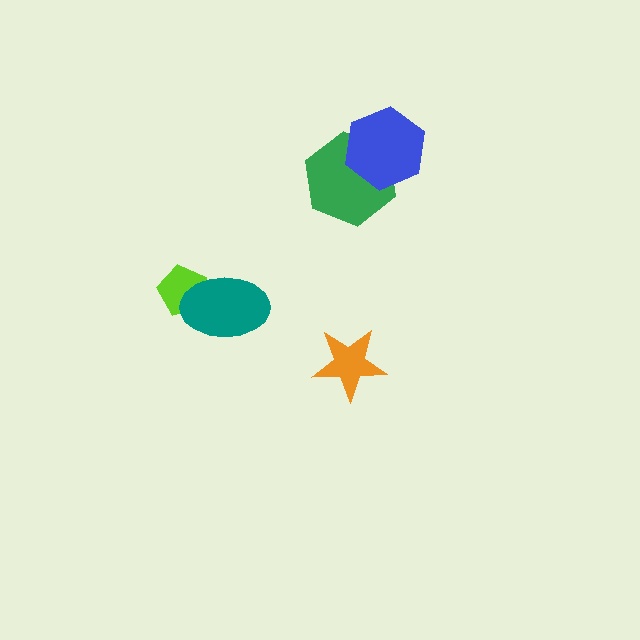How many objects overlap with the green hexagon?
1 object overlaps with the green hexagon.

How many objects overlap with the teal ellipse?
1 object overlaps with the teal ellipse.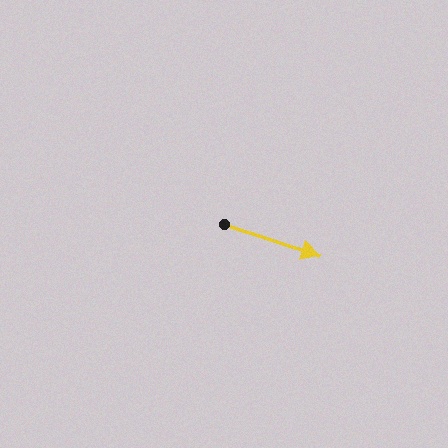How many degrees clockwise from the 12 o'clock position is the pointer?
Approximately 108 degrees.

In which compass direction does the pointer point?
East.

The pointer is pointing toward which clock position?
Roughly 4 o'clock.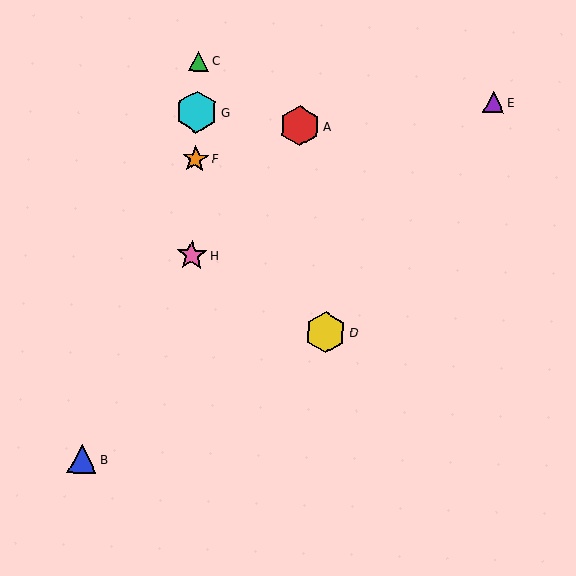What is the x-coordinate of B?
Object B is at x≈82.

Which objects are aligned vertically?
Objects C, F, G, H are aligned vertically.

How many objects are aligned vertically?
4 objects (C, F, G, H) are aligned vertically.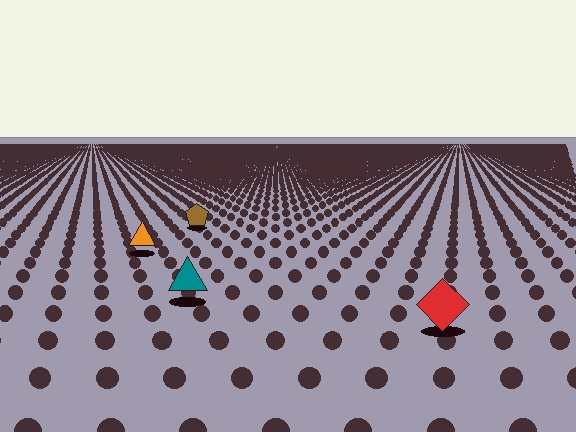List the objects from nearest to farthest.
From nearest to farthest: the red diamond, the teal triangle, the orange triangle, the brown pentagon.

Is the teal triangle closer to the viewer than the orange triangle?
Yes. The teal triangle is closer — you can tell from the texture gradient: the ground texture is coarser near it.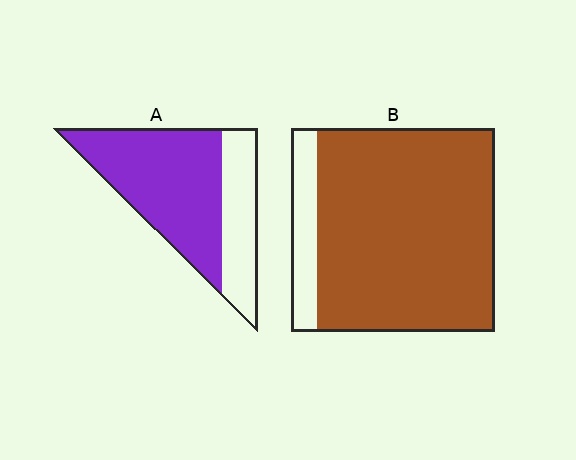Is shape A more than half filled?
Yes.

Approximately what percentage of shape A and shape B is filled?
A is approximately 70% and B is approximately 85%.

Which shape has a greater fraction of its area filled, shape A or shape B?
Shape B.